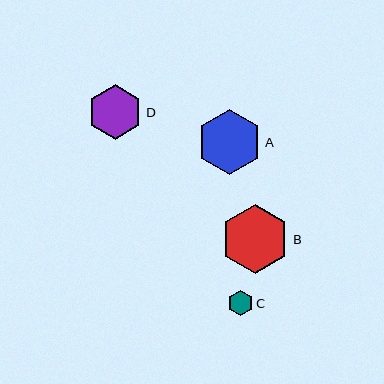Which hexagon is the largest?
Hexagon B is the largest with a size of approximately 69 pixels.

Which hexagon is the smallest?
Hexagon C is the smallest with a size of approximately 25 pixels.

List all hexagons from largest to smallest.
From largest to smallest: B, A, D, C.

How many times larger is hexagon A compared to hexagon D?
Hexagon A is approximately 1.2 times the size of hexagon D.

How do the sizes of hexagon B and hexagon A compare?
Hexagon B and hexagon A are approximately the same size.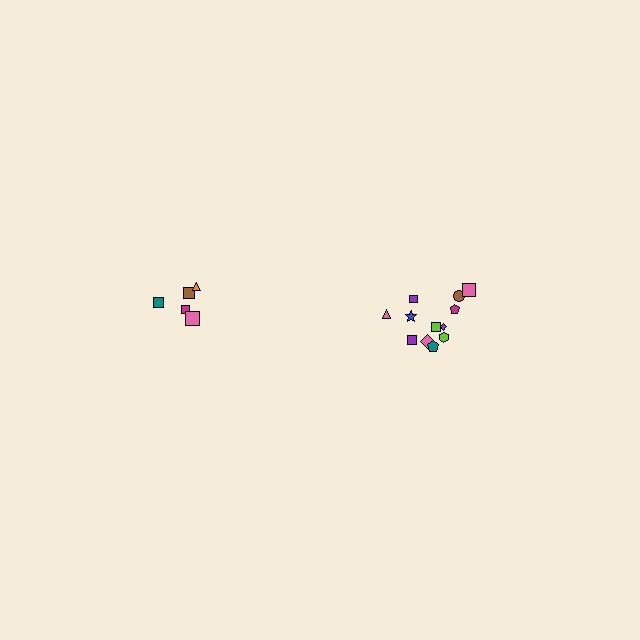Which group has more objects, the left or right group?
The right group.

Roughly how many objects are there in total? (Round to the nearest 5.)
Roughly 15 objects in total.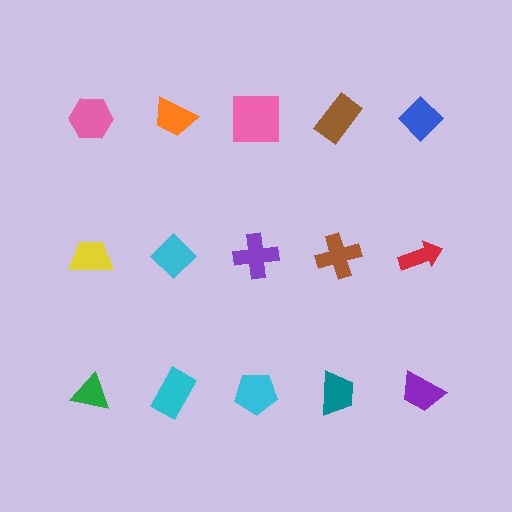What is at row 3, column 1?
A green triangle.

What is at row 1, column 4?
A brown rectangle.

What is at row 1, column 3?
A pink square.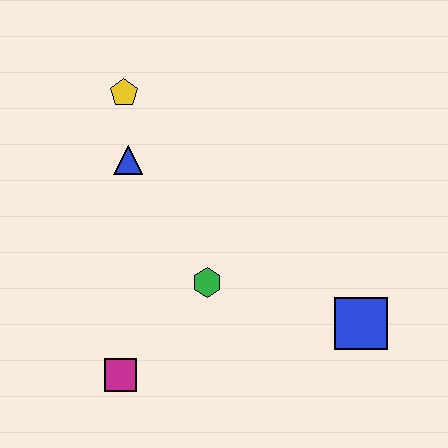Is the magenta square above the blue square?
No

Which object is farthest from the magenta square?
The yellow pentagon is farthest from the magenta square.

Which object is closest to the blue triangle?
The yellow pentagon is closest to the blue triangle.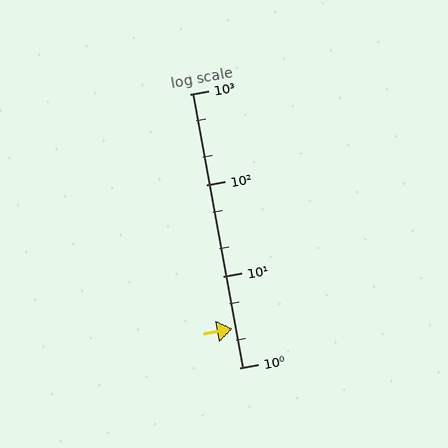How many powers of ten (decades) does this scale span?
The scale spans 3 decades, from 1 to 1000.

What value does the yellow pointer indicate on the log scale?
The pointer indicates approximately 2.7.